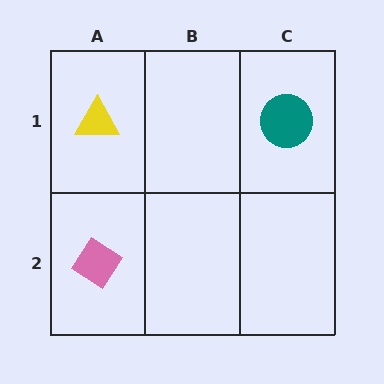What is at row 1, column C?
A teal circle.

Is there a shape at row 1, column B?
No, that cell is empty.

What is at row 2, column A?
A pink diamond.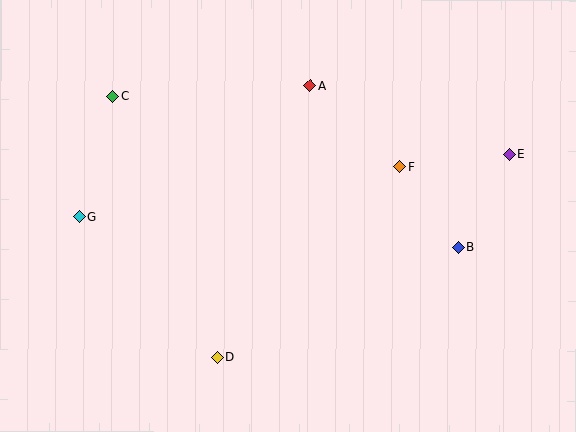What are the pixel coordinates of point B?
Point B is at (458, 247).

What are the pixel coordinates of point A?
Point A is at (310, 86).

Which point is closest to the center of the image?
Point F at (400, 167) is closest to the center.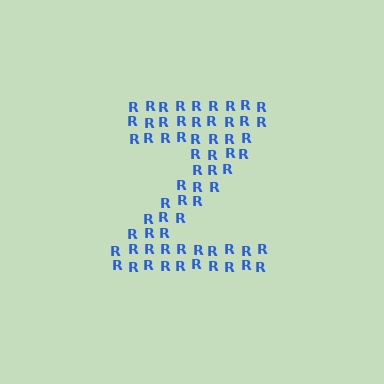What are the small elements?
The small elements are letter R's.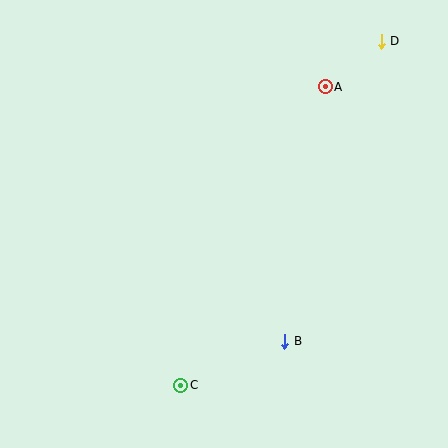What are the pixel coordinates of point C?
Point C is at (181, 385).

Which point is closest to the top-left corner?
Point A is closest to the top-left corner.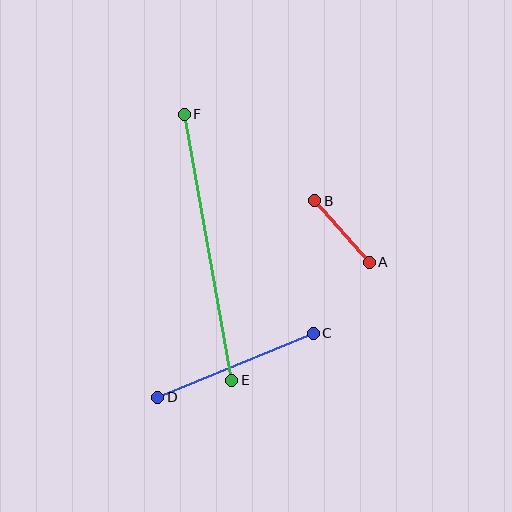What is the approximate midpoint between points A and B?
The midpoint is at approximately (342, 232) pixels.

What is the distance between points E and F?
The distance is approximately 270 pixels.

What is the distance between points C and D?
The distance is approximately 168 pixels.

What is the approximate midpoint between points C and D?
The midpoint is at approximately (236, 365) pixels.